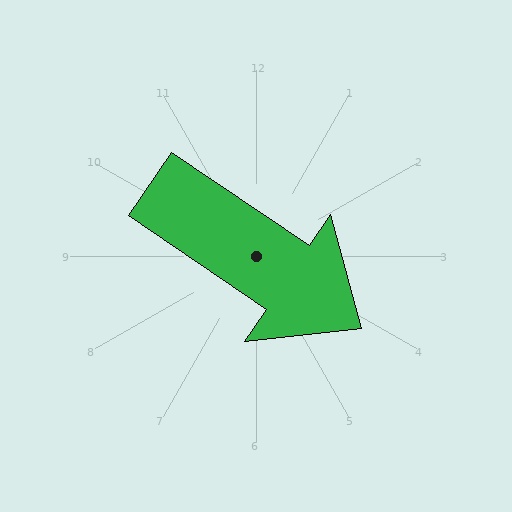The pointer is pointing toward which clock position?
Roughly 4 o'clock.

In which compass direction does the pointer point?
Southeast.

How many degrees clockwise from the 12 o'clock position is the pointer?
Approximately 124 degrees.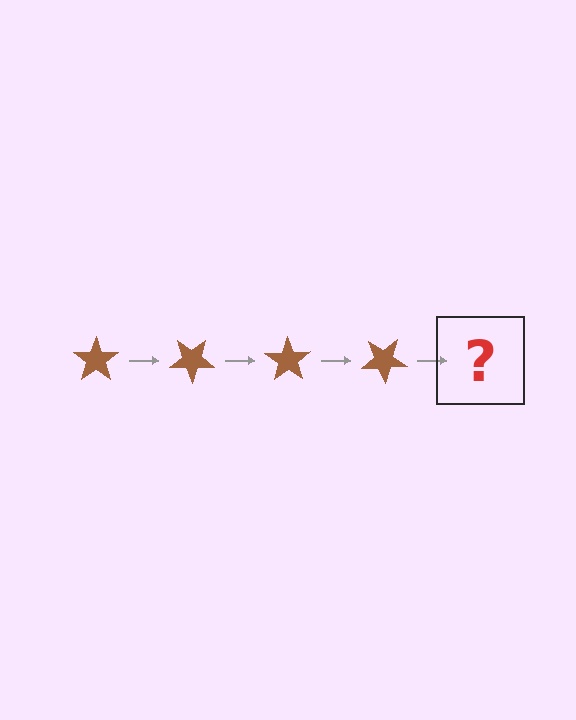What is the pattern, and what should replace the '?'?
The pattern is that the star rotates 35 degrees each step. The '?' should be a brown star rotated 140 degrees.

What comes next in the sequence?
The next element should be a brown star rotated 140 degrees.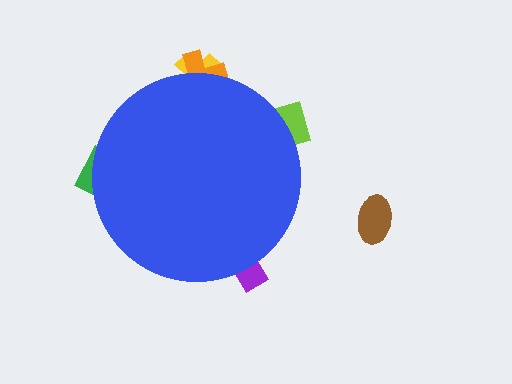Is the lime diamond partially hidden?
Yes, the lime diamond is partially hidden behind the blue circle.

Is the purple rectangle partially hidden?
Yes, the purple rectangle is partially hidden behind the blue circle.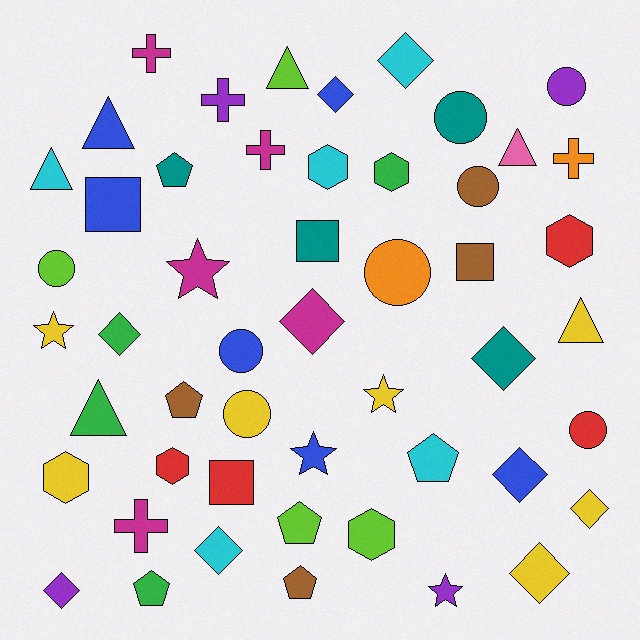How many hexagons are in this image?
There are 6 hexagons.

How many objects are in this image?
There are 50 objects.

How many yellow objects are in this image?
There are 7 yellow objects.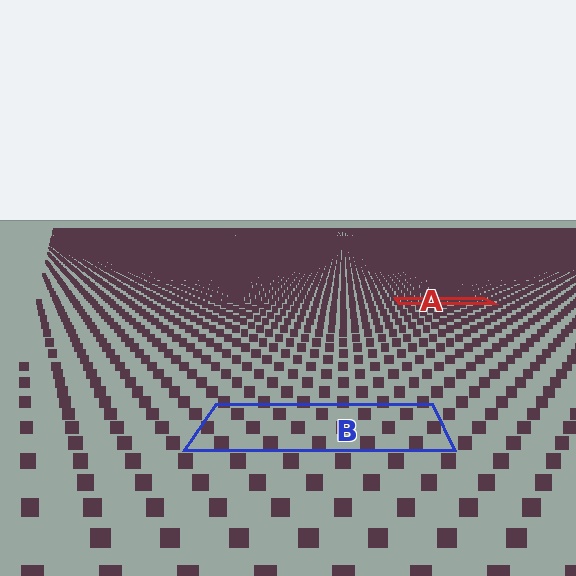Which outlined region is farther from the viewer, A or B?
Region A is farther from the viewer — the texture elements inside it appear smaller and more densely packed.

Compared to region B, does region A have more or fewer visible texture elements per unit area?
Region A has more texture elements per unit area — they are packed more densely because it is farther away.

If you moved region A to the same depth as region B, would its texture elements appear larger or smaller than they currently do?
They would appear larger. At a closer depth, the same texture elements are projected at a bigger on-screen size.